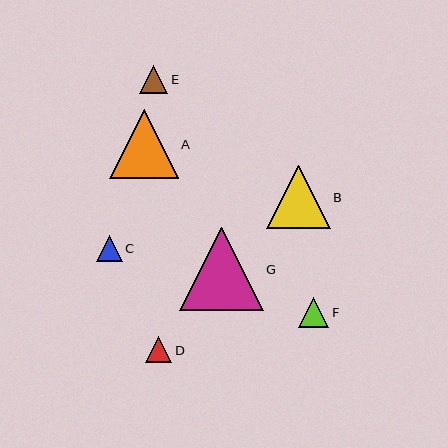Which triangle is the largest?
Triangle G is the largest with a size of approximately 84 pixels.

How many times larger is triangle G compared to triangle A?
Triangle G is approximately 1.2 times the size of triangle A.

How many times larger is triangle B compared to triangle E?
Triangle B is approximately 2.3 times the size of triangle E.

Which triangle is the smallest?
Triangle C is the smallest with a size of approximately 25 pixels.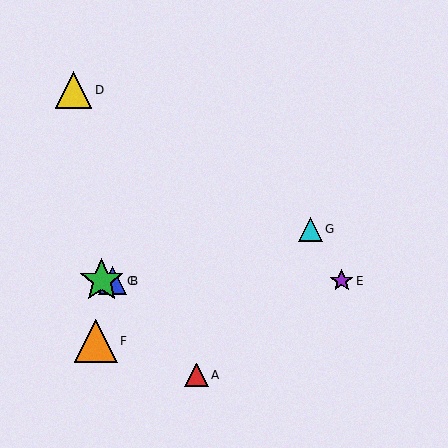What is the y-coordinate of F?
Object F is at y≈341.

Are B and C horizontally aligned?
Yes, both are at y≈281.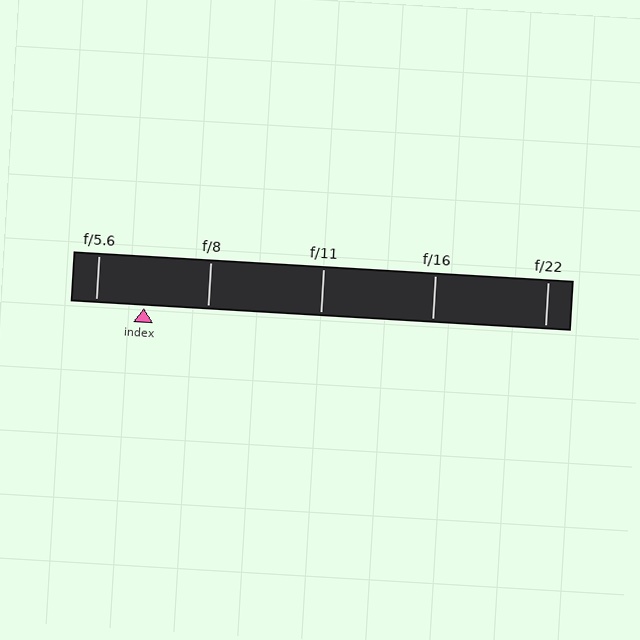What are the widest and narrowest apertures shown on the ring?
The widest aperture shown is f/5.6 and the narrowest is f/22.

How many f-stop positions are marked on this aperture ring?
There are 5 f-stop positions marked.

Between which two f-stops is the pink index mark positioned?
The index mark is between f/5.6 and f/8.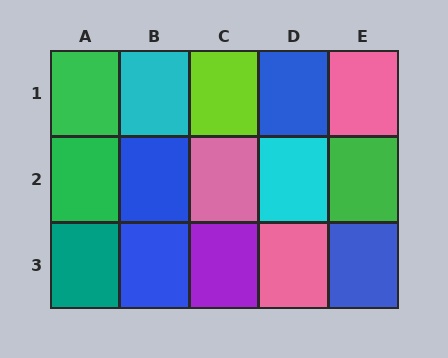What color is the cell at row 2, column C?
Pink.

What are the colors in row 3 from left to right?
Teal, blue, purple, pink, blue.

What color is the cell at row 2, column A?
Green.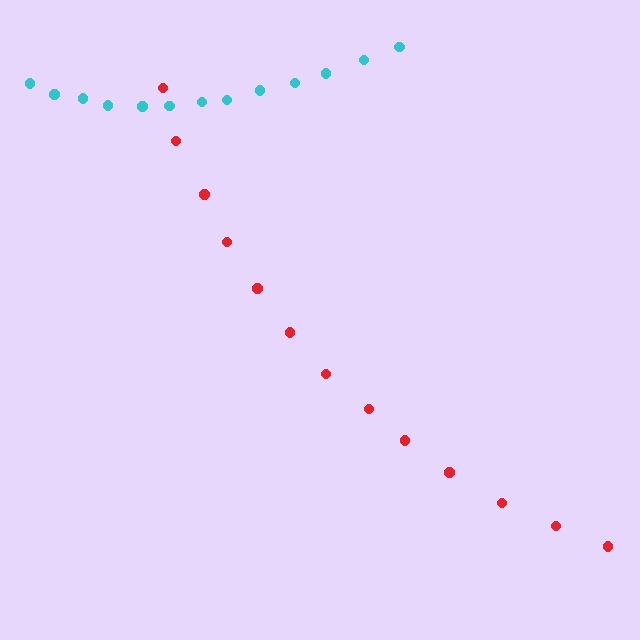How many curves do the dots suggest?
There are 2 distinct paths.